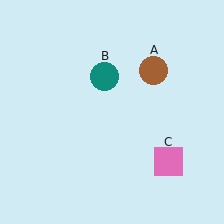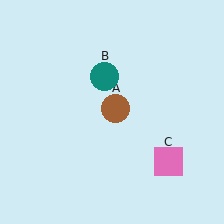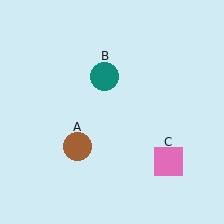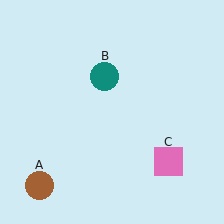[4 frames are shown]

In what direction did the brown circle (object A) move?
The brown circle (object A) moved down and to the left.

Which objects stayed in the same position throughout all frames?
Teal circle (object B) and pink square (object C) remained stationary.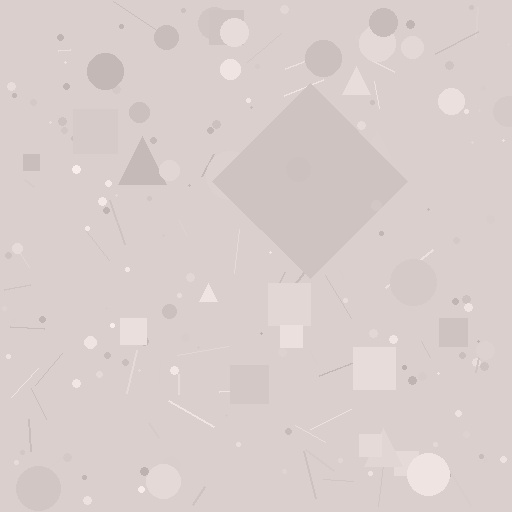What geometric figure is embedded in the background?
A diamond is embedded in the background.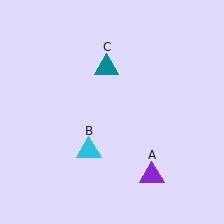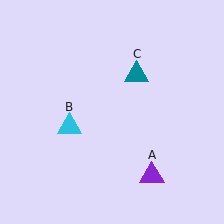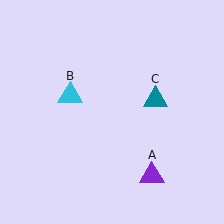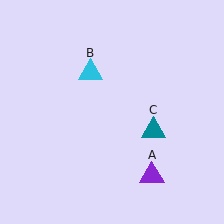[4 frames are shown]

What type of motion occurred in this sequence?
The cyan triangle (object B), teal triangle (object C) rotated clockwise around the center of the scene.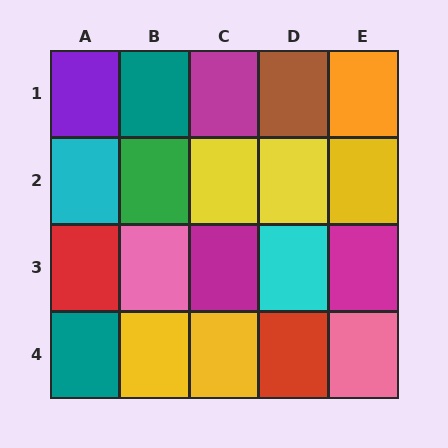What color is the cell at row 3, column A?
Red.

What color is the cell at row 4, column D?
Red.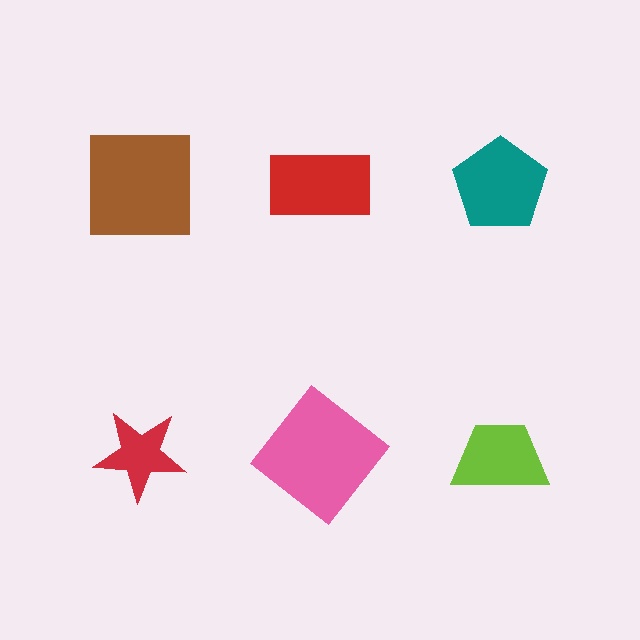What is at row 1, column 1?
A brown square.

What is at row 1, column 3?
A teal pentagon.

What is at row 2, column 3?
A lime trapezoid.